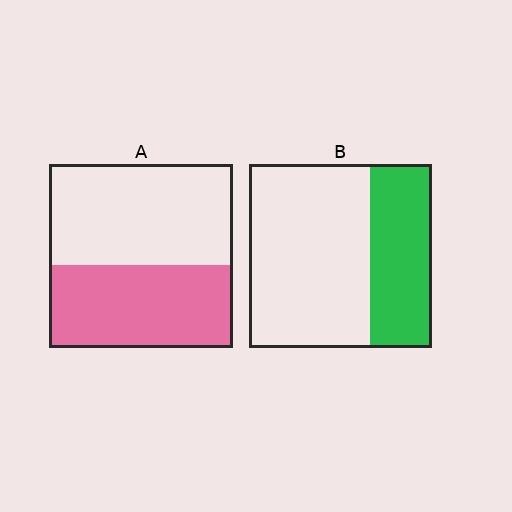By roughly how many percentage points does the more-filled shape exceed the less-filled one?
By roughly 10 percentage points (A over B).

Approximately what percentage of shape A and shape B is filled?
A is approximately 45% and B is approximately 35%.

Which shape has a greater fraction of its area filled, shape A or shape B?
Shape A.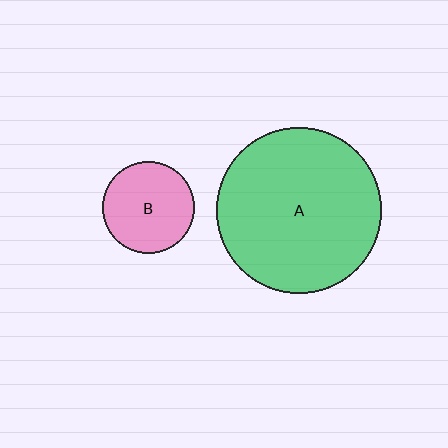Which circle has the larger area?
Circle A (green).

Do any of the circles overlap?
No, none of the circles overlap.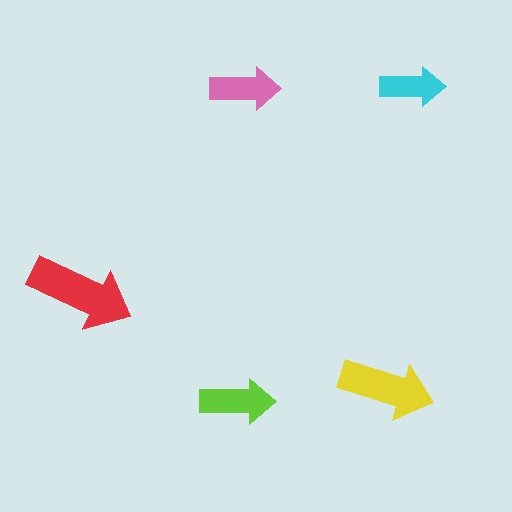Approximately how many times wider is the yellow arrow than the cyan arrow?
About 1.5 times wider.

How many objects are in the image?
There are 5 objects in the image.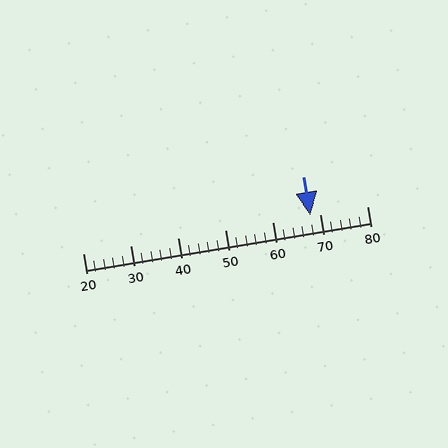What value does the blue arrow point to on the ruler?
The blue arrow points to approximately 68.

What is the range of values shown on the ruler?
The ruler shows values from 20 to 80.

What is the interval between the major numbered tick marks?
The major tick marks are spaced 10 units apart.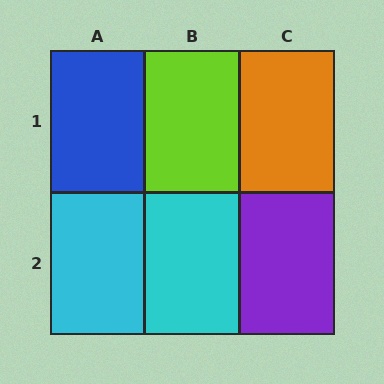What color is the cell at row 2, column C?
Purple.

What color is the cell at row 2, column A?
Cyan.